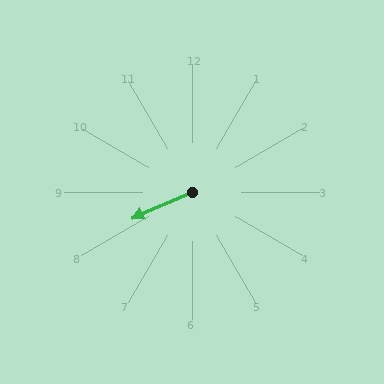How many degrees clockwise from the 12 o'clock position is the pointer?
Approximately 246 degrees.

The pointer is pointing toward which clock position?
Roughly 8 o'clock.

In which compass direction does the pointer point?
Southwest.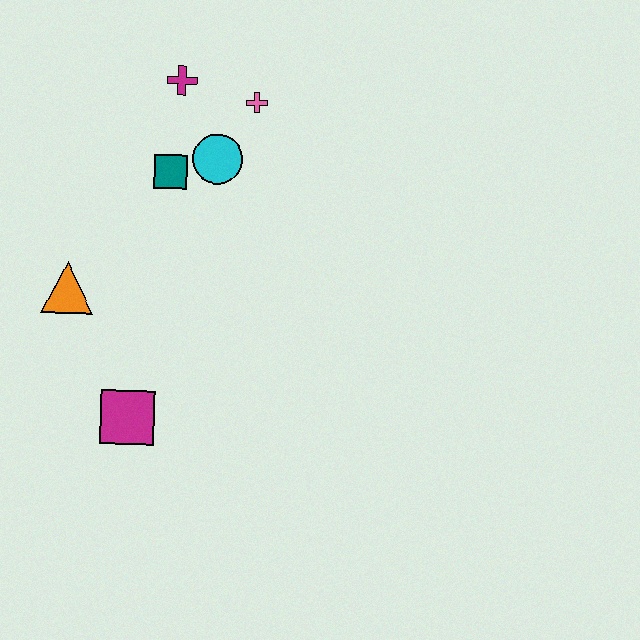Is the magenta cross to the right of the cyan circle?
No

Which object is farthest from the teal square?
The magenta square is farthest from the teal square.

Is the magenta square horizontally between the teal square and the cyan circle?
No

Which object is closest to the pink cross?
The cyan circle is closest to the pink cross.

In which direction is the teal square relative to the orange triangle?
The teal square is above the orange triangle.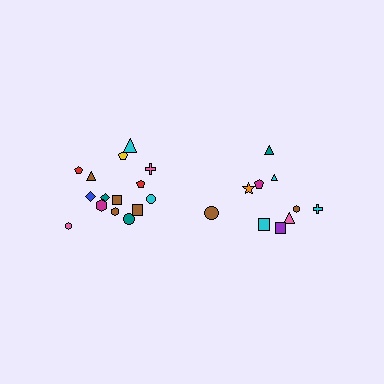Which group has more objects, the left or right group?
The left group.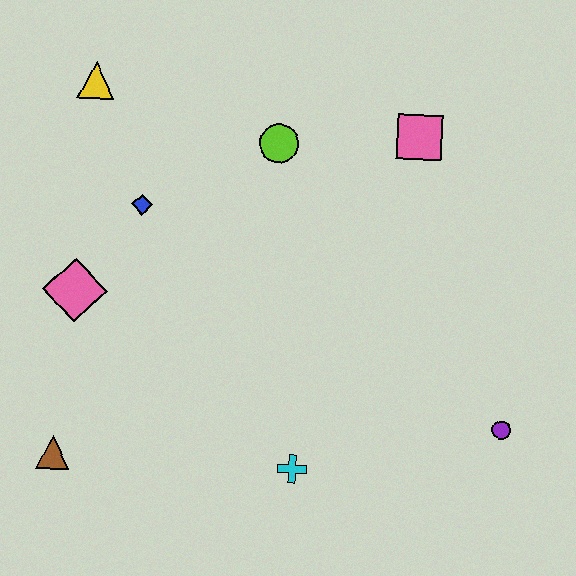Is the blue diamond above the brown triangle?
Yes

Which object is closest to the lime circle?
The pink square is closest to the lime circle.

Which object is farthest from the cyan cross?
The yellow triangle is farthest from the cyan cross.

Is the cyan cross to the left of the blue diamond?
No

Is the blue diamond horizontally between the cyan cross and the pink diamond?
Yes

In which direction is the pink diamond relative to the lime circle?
The pink diamond is to the left of the lime circle.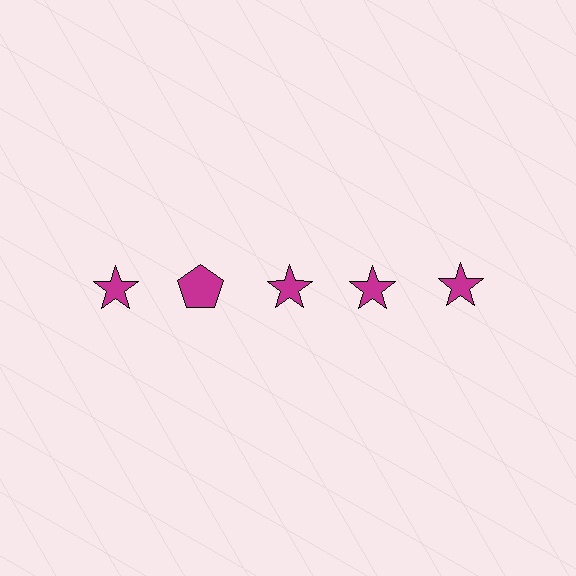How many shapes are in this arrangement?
There are 5 shapes arranged in a grid pattern.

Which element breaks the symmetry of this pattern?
The magenta pentagon in the top row, second from left column breaks the symmetry. All other shapes are magenta stars.